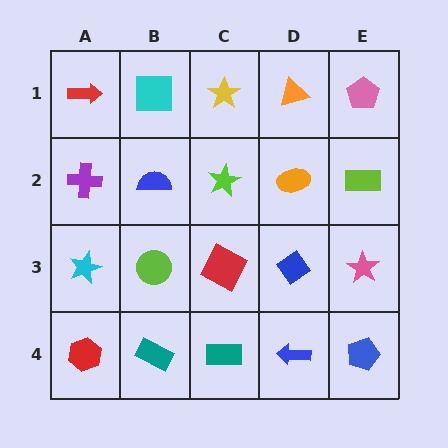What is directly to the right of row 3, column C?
A blue diamond.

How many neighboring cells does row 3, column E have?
3.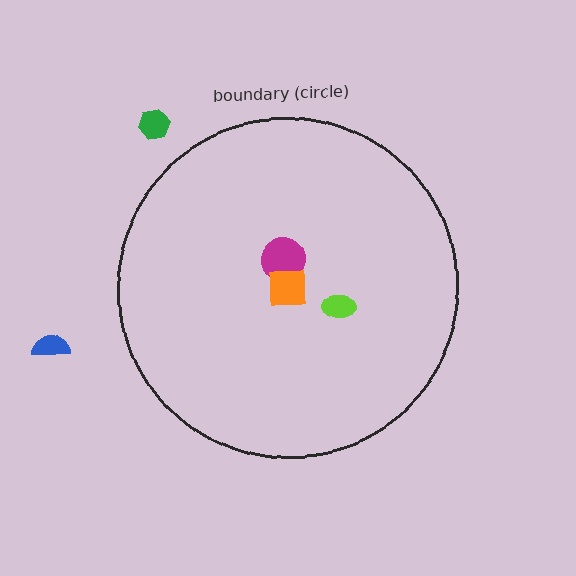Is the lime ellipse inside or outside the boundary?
Inside.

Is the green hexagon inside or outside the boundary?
Outside.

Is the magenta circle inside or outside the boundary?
Inside.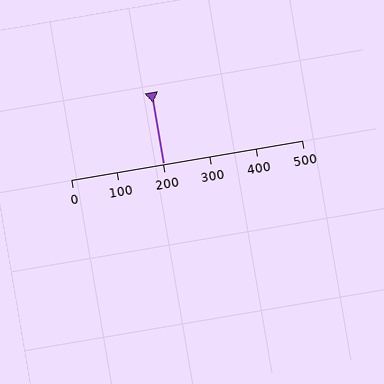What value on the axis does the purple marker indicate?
The marker indicates approximately 200.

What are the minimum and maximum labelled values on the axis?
The axis runs from 0 to 500.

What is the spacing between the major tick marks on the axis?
The major ticks are spaced 100 apart.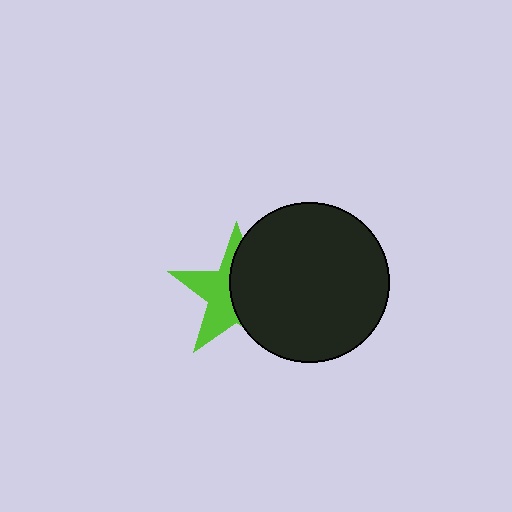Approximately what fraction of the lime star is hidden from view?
Roughly 53% of the lime star is hidden behind the black circle.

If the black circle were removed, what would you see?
You would see the complete lime star.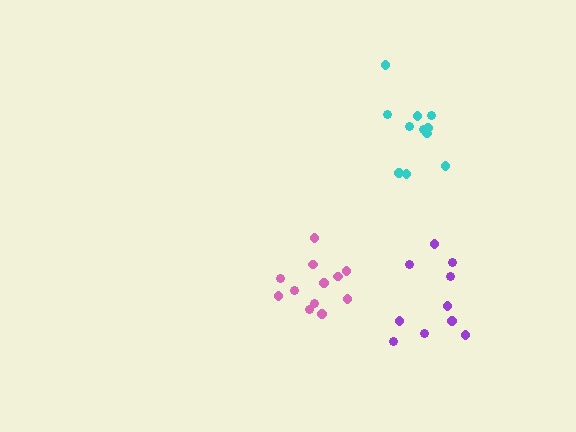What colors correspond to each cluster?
The clusters are colored: purple, cyan, pink.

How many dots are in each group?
Group 1: 10 dots, Group 2: 11 dots, Group 3: 12 dots (33 total).